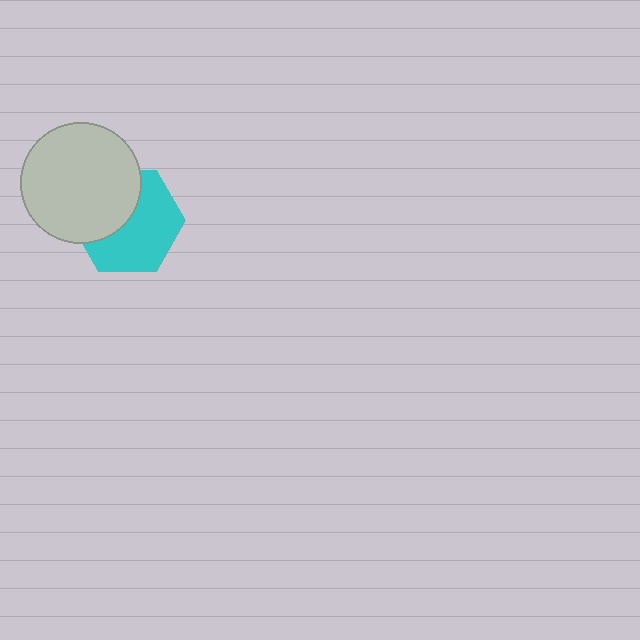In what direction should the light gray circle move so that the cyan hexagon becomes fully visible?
The light gray circle should move toward the upper-left. That is the shortest direction to clear the overlap and leave the cyan hexagon fully visible.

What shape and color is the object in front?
The object in front is a light gray circle.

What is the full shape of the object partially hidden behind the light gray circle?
The partially hidden object is a cyan hexagon.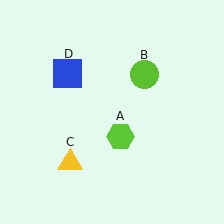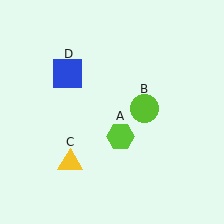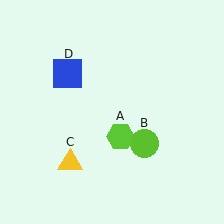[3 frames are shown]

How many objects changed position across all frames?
1 object changed position: lime circle (object B).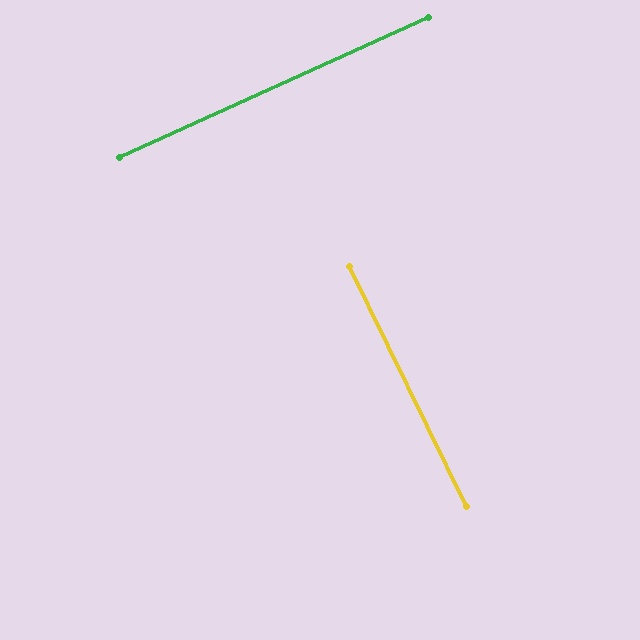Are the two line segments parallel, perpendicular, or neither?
Perpendicular — they meet at approximately 88°.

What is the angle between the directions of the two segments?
Approximately 88 degrees.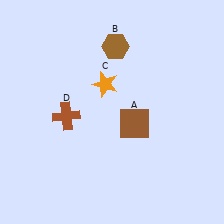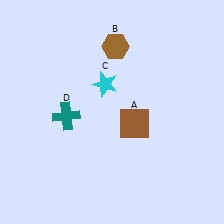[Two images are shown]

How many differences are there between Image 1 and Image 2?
There are 2 differences between the two images.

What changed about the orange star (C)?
In Image 1, C is orange. In Image 2, it changed to cyan.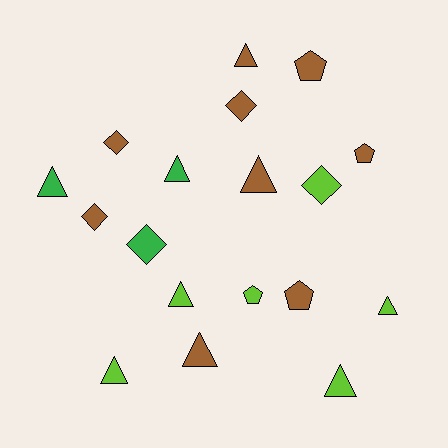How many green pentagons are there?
There are no green pentagons.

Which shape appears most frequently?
Triangle, with 9 objects.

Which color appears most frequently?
Brown, with 9 objects.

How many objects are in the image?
There are 18 objects.